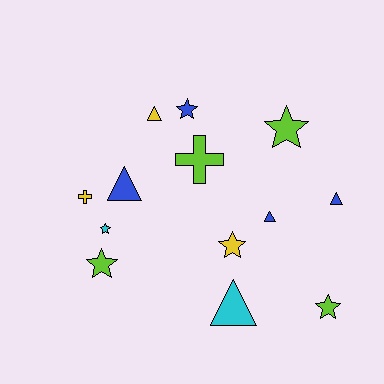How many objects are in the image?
There are 13 objects.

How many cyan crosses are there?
There are no cyan crosses.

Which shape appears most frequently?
Star, with 6 objects.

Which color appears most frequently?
Lime, with 4 objects.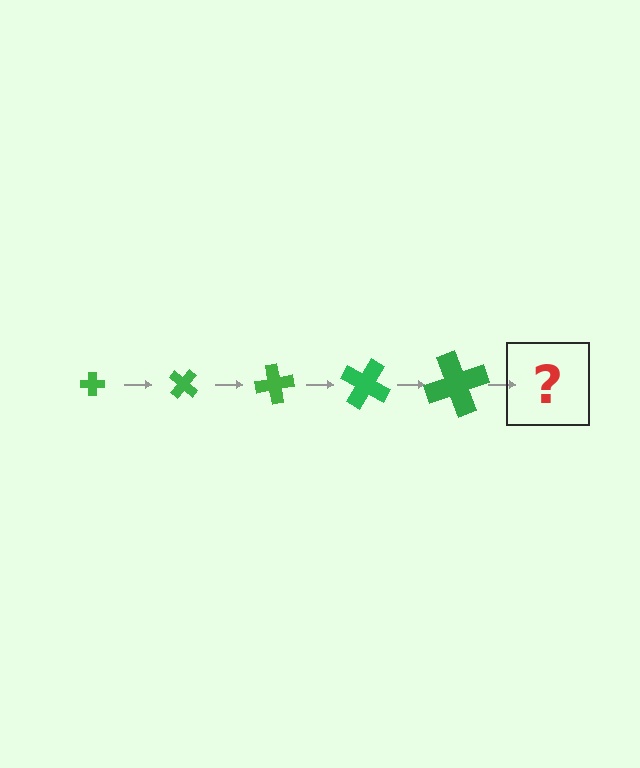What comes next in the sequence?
The next element should be a cross, larger than the previous one and rotated 200 degrees from the start.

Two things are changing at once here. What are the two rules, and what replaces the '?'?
The two rules are that the cross grows larger each step and it rotates 40 degrees each step. The '?' should be a cross, larger than the previous one and rotated 200 degrees from the start.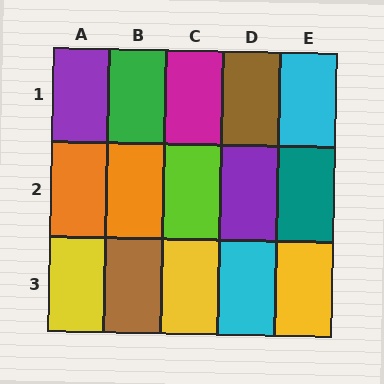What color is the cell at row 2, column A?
Orange.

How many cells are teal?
1 cell is teal.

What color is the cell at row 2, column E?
Teal.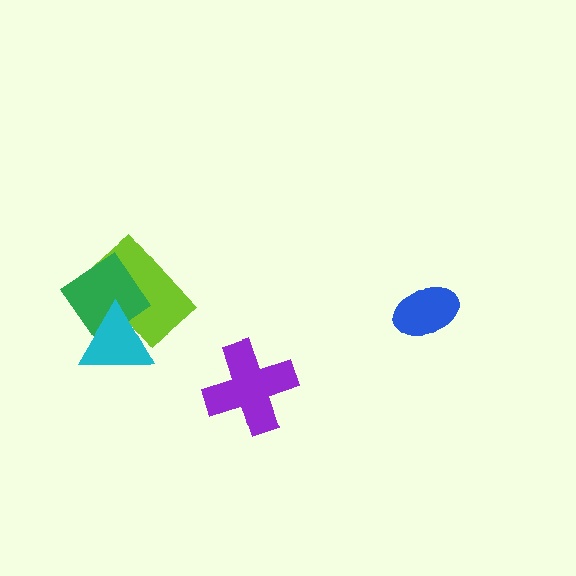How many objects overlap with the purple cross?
0 objects overlap with the purple cross.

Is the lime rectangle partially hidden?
Yes, it is partially covered by another shape.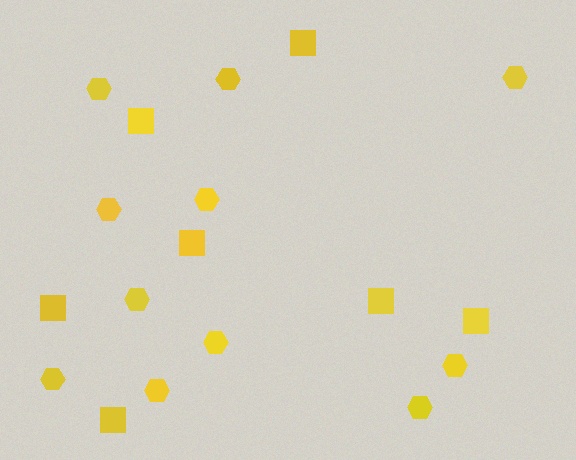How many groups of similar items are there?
There are 2 groups: one group of squares (7) and one group of hexagons (11).